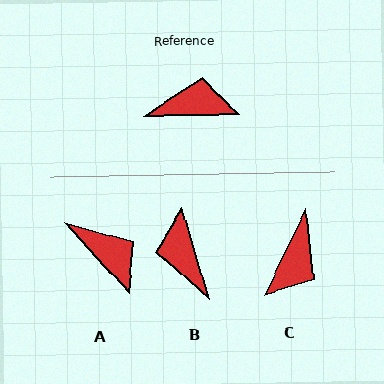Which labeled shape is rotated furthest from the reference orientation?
C, about 117 degrees away.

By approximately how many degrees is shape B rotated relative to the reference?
Approximately 106 degrees counter-clockwise.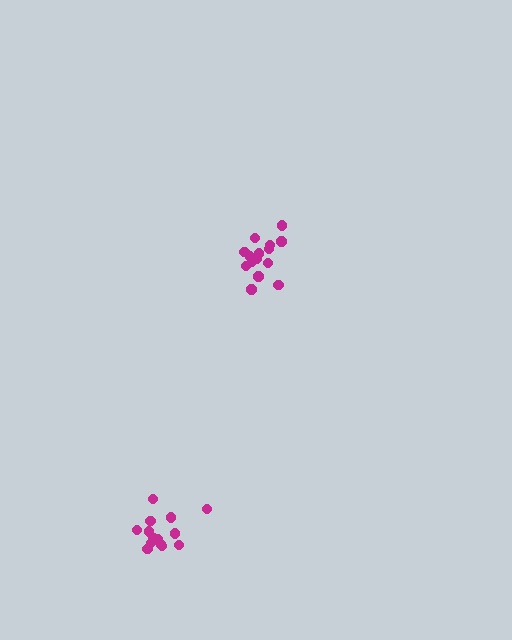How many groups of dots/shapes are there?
There are 2 groups.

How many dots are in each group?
Group 1: 15 dots, Group 2: 15 dots (30 total).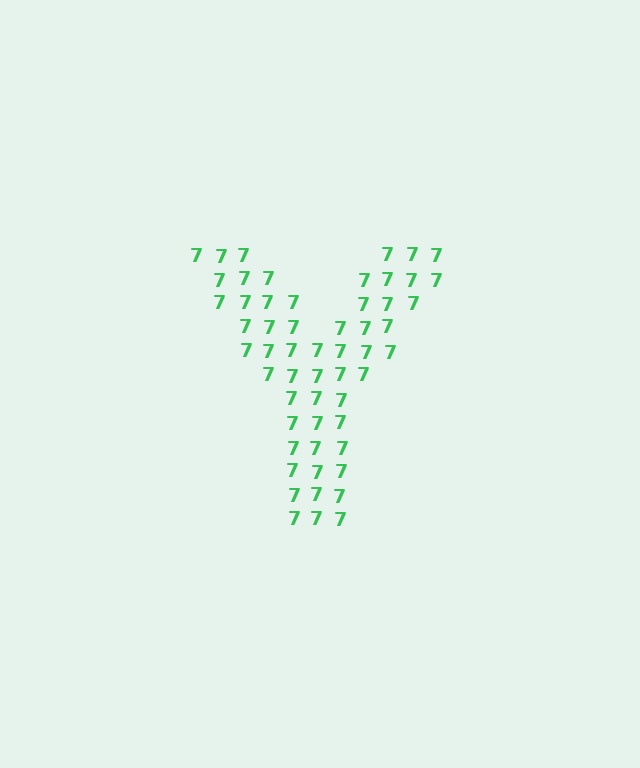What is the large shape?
The large shape is the letter Y.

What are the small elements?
The small elements are digit 7's.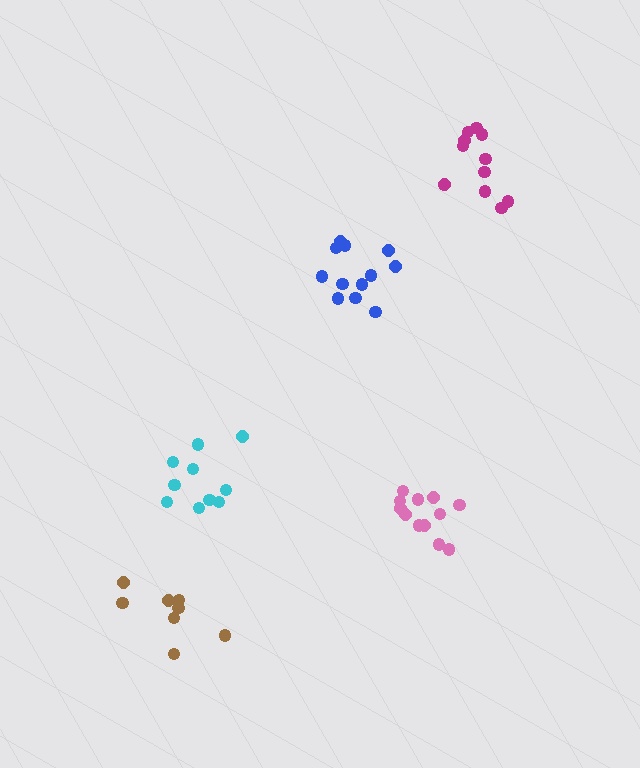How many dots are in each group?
Group 1: 12 dots, Group 2: 12 dots, Group 3: 10 dots, Group 4: 12 dots, Group 5: 8 dots (54 total).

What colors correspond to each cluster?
The clusters are colored: pink, magenta, cyan, blue, brown.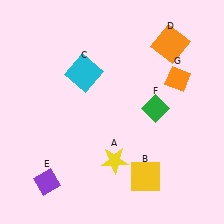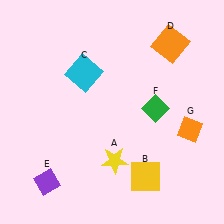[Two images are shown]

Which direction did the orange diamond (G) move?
The orange diamond (G) moved down.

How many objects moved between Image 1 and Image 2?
1 object moved between the two images.